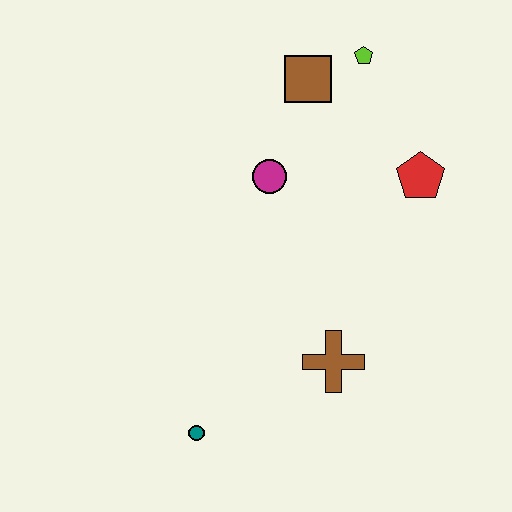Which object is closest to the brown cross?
The teal circle is closest to the brown cross.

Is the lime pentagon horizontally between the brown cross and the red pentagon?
Yes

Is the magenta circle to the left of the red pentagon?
Yes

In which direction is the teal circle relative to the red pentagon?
The teal circle is below the red pentagon.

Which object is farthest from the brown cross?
The lime pentagon is farthest from the brown cross.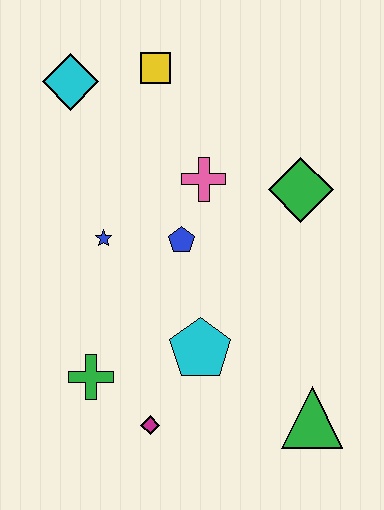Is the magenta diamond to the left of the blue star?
No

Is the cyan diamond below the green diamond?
No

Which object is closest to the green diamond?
The pink cross is closest to the green diamond.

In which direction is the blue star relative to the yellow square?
The blue star is below the yellow square.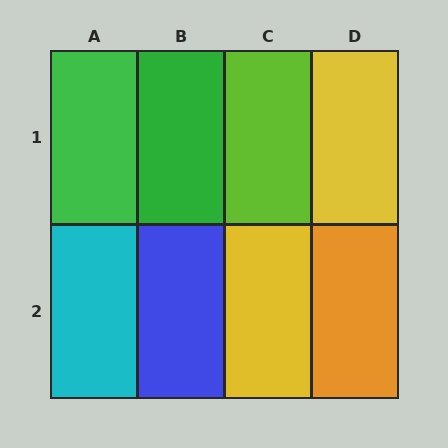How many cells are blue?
1 cell is blue.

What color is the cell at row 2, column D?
Orange.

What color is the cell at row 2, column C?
Yellow.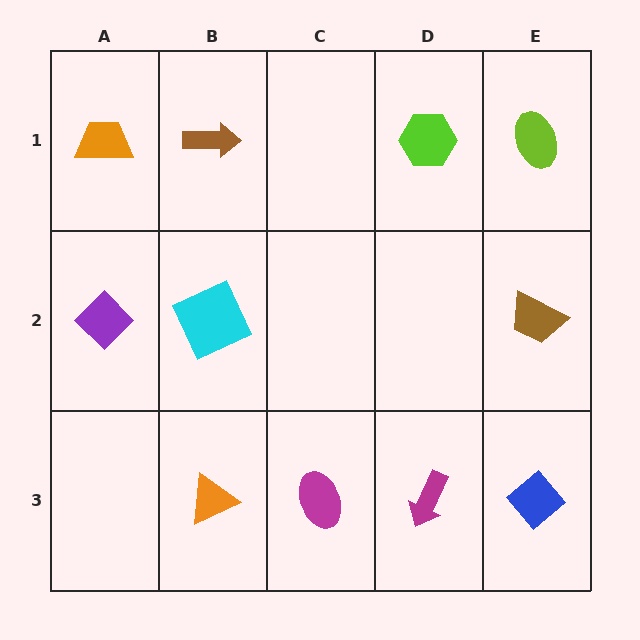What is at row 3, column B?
An orange triangle.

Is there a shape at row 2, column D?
No, that cell is empty.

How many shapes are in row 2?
3 shapes.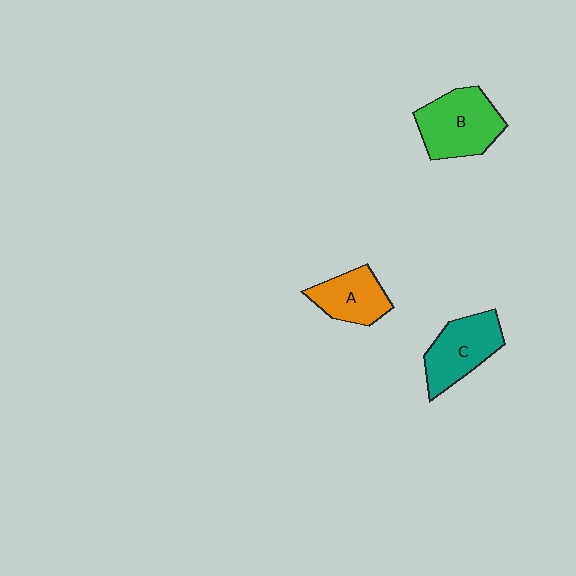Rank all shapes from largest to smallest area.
From largest to smallest: B (green), C (teal), A (orange).